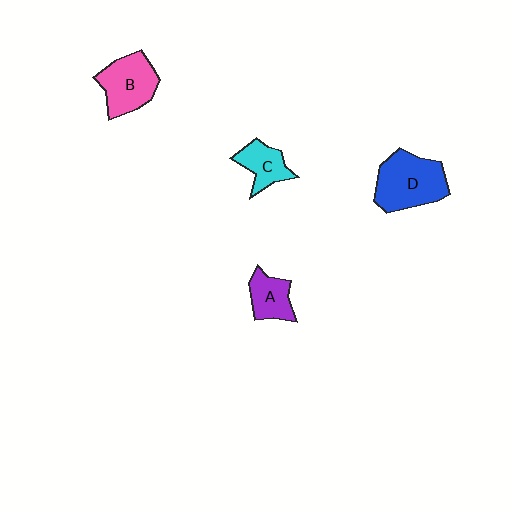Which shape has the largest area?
Shape D (blue).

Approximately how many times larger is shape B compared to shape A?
Approximately 1.6 times.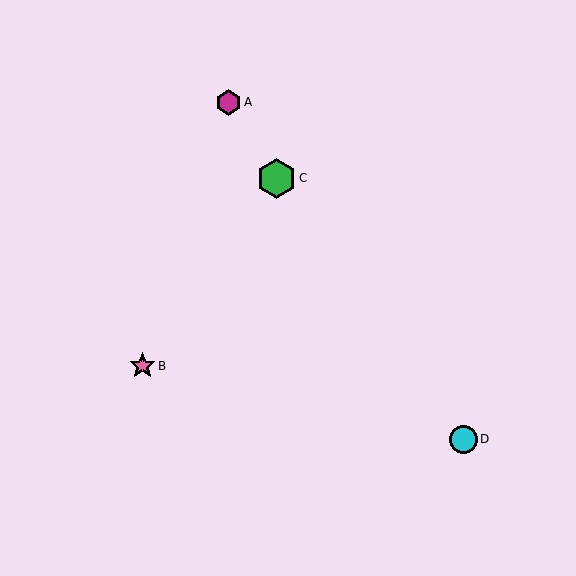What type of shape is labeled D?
Shape D is a cyan circle.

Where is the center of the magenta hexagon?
The center of the magenta hexagon is at (228, 102).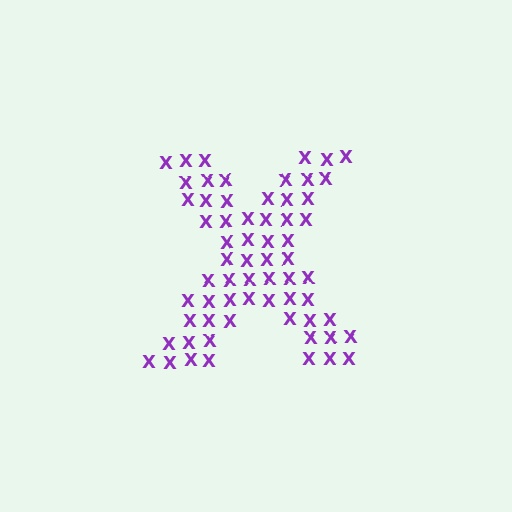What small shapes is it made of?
It is made of small letter X's.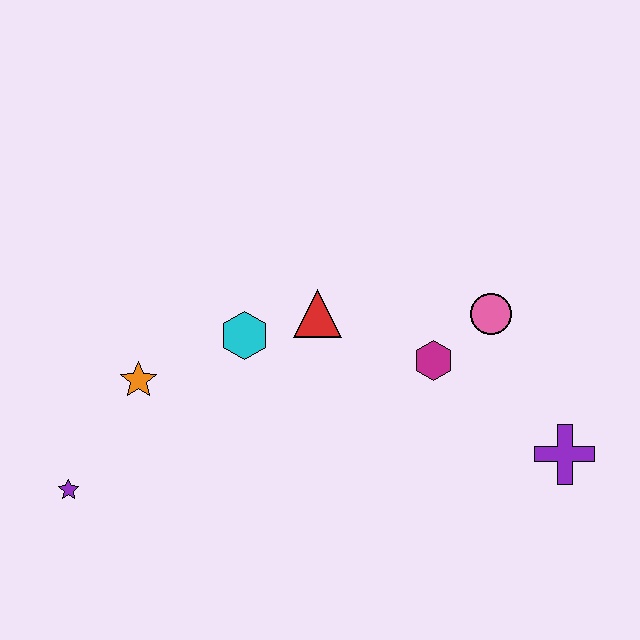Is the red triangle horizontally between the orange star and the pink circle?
Yes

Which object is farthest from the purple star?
The purple cross is farthest from the purple star.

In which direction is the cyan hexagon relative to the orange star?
The cyan hexagon is to the right of the orange star.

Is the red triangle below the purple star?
No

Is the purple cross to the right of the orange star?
Yes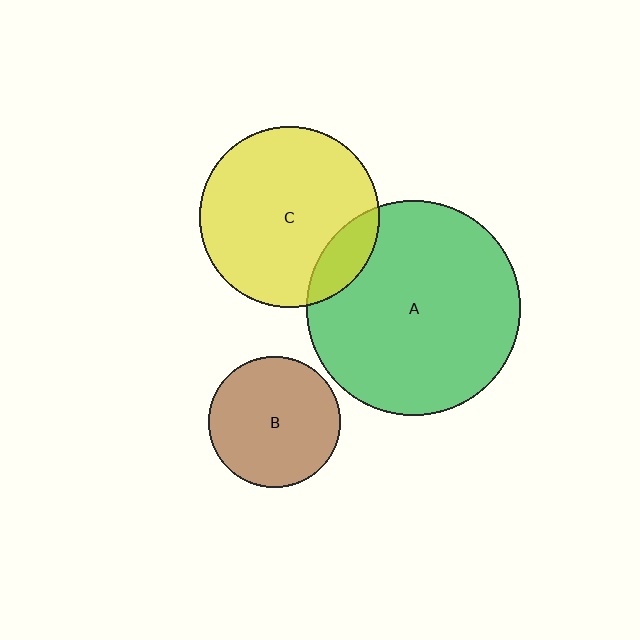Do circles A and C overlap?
Yes.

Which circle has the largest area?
Circle A (green).